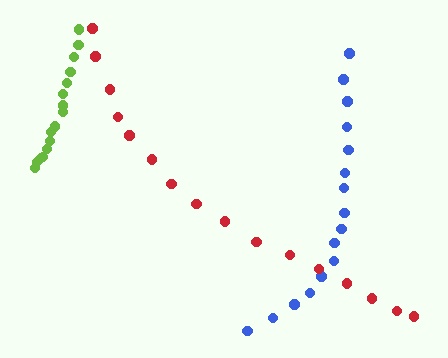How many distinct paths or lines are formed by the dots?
There are 3 distinct paths.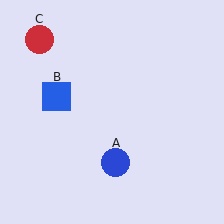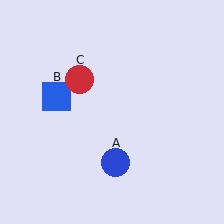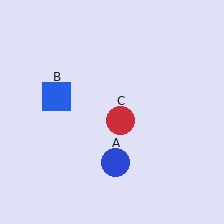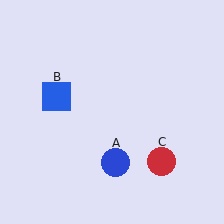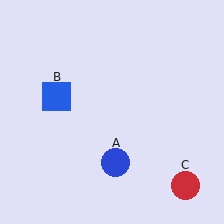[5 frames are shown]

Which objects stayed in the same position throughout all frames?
Blue circle (object A) and blue square (object B) remained stationary.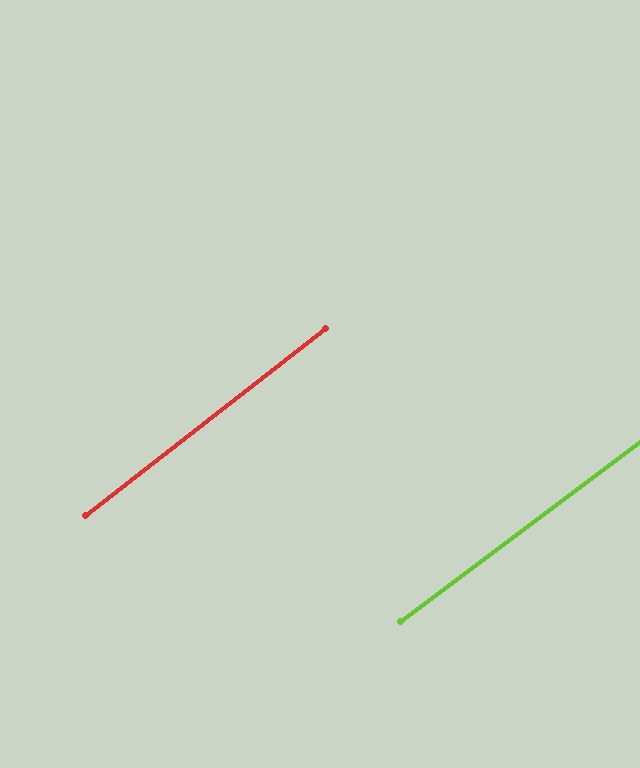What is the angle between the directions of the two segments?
Approximately 1 degree.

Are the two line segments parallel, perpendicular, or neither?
Parallel — their directions differ by only 1.3°.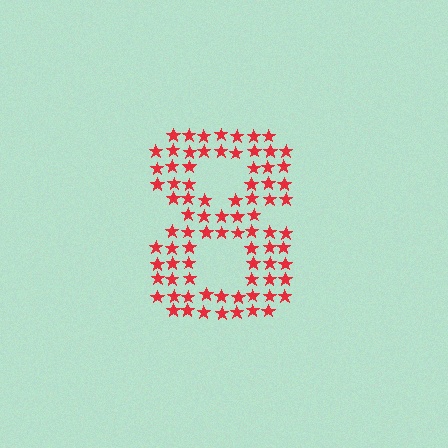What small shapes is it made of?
It is made of small stars.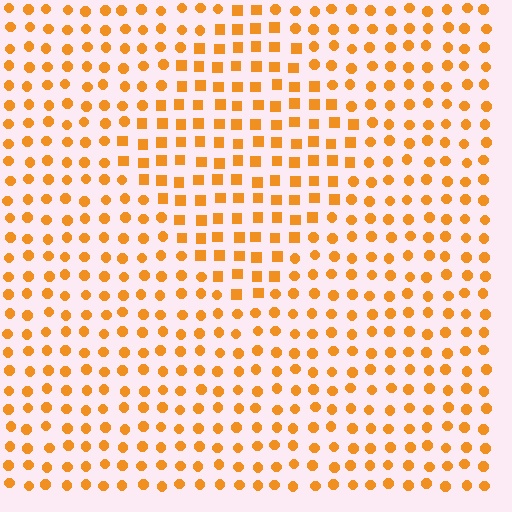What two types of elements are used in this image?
The image uses squares inside the diamond region and circles outside it.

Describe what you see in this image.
The image is filled with small orange elements arranged in a uniform grid. A diamond-shaped region contains squares, while the surrounding area contains circles. The boundary is defined purely by the change in element shape.